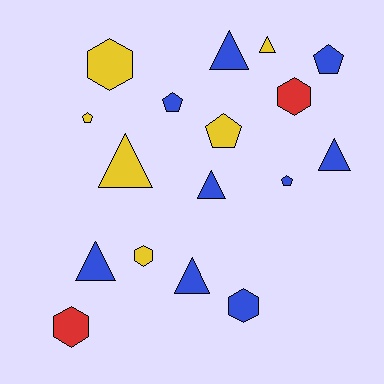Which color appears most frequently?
Blue, with 9 objects.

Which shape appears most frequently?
Triangle, with 7 objects.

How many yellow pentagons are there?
There are 2 yellow pentagons.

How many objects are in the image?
There are 17 objects.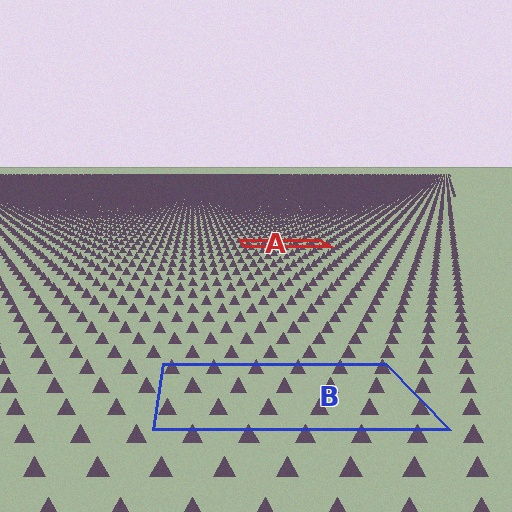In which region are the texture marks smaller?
The texture marks are smaller in region A, because it is farther away.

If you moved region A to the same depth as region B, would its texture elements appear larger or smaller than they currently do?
They would appear larger. At a closer depth, the same texture elements are projected at a bigger on-screen size.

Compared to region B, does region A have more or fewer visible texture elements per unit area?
Region A has more texture elements per unit area — they are packed more densely because it is farther away.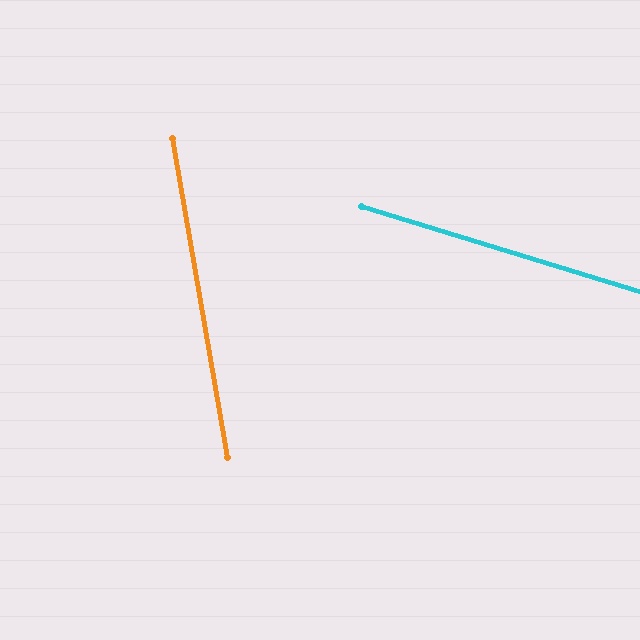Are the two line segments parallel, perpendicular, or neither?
Neither parallel nor perpendicular — they differ by about 63°.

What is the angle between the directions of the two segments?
Approximately 63 degrees.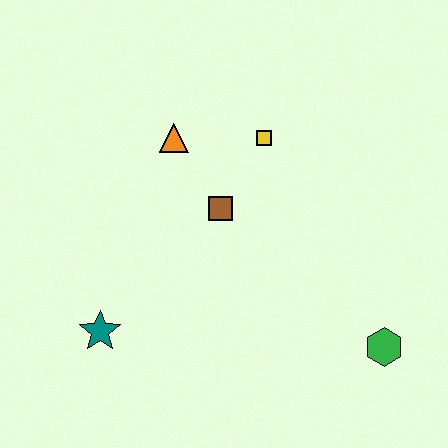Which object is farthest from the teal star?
The green hexagon is farthest from the teal star.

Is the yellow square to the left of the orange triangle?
No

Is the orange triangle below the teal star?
No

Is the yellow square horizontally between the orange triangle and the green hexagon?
Yes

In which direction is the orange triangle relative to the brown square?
The orange triangle is above the brown square.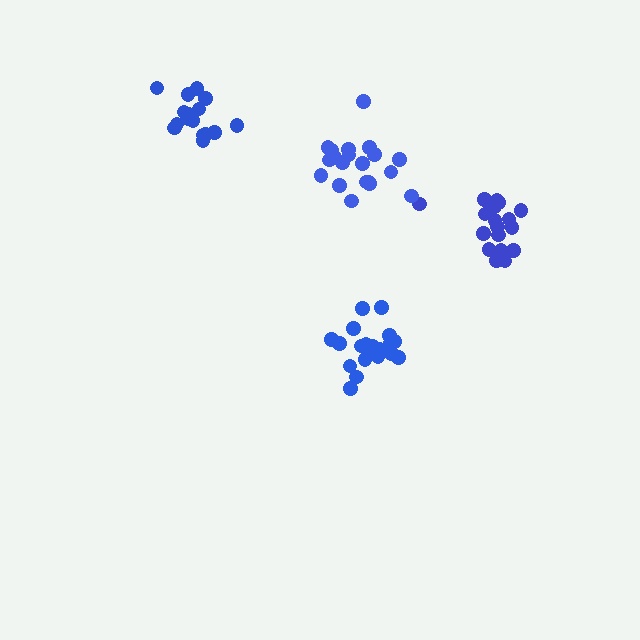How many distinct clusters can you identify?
There are 4 distinct clusters.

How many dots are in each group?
Group 1: 18 dots, Group 2: 20 dots, Group 3: 16 dots, Group 4: 20 dots (74 total).